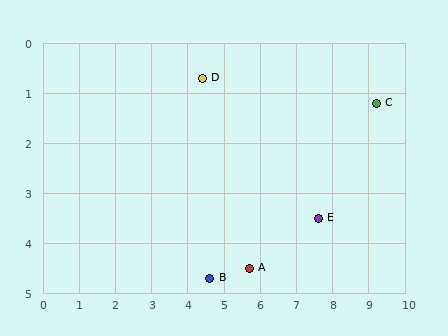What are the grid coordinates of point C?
Point C is at approximately (9.2, 1.2).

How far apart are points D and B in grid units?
Points D and B are about 4.0 grid units apart.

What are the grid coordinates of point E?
Point E is at approximately (7.6, 3.5).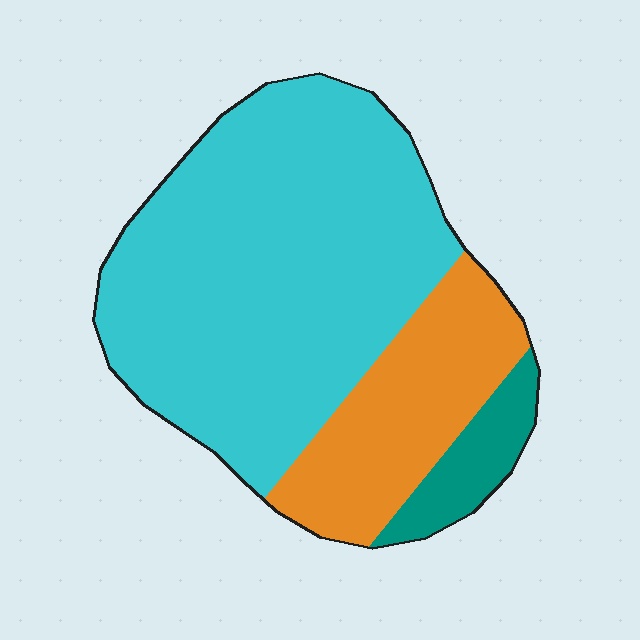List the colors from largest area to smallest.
From largest to smallest: cyan, orange, teal.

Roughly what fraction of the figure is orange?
Orange takes up about one quarter (1/4) of the figure.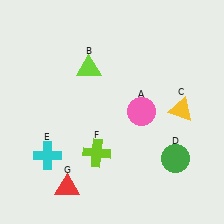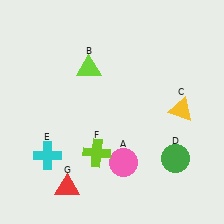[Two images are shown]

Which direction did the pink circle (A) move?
The pink circle (A) moved down.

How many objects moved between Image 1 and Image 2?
1 object moved between the two images.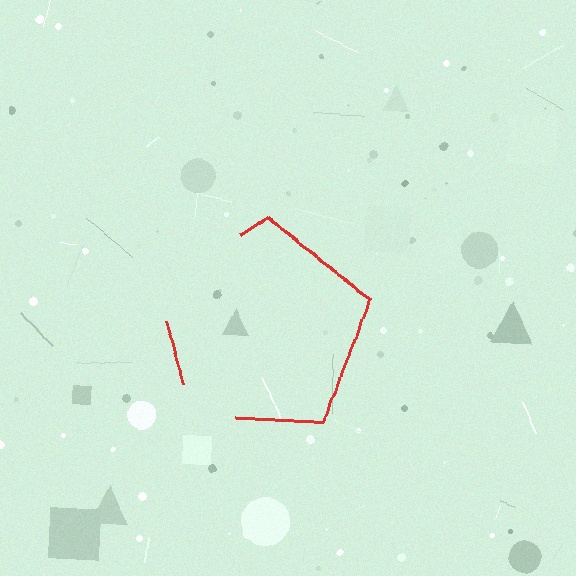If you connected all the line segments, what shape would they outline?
They would outline a pentagon.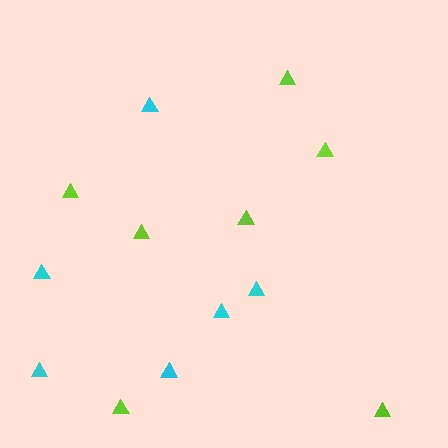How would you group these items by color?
There are 2 groups: one group of lime triangles (7) and one group of cyan triangles (6).